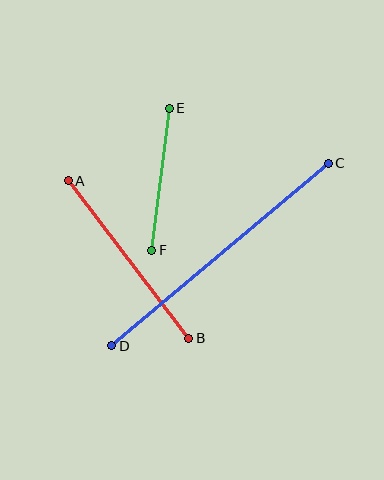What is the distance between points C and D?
The distance is approximately 283 pixels.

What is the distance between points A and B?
The distance is approximately 198 pixels.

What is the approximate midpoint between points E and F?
The midpoint is at approximately (161, 179) pixels.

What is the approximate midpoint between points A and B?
The midpoint is at approximately (128, 259) pixels.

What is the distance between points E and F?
The distance is approximately 143 pixels.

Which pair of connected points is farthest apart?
Points C and D are farthest apart.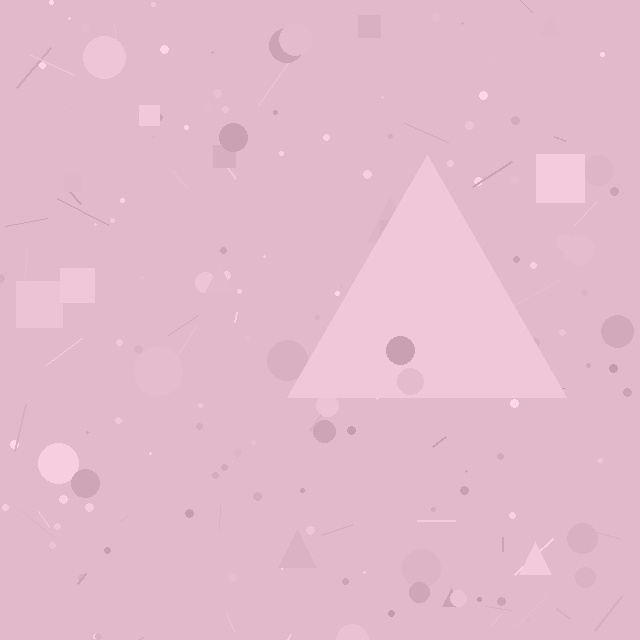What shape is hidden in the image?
A triangle is hidden in the image.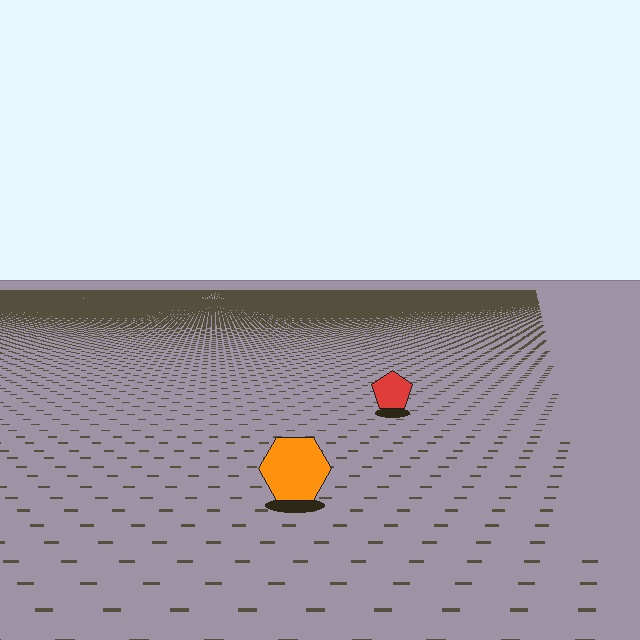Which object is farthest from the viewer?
The red pentagon is farthest from the viewer. It appears smaller and the ground texture around it is denser.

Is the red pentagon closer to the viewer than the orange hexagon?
No. The orange hexagon is closer — you can tell from the texture gradient: the ground texture is coarser near it.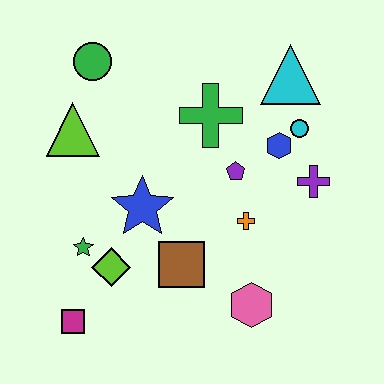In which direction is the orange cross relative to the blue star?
The orange cross is to the right of the blue star.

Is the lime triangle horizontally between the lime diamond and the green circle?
No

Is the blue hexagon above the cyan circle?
No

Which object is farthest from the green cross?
The magenta square is farthest from the green cross.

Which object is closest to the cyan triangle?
The cyan circle is closest to the cyan triangle.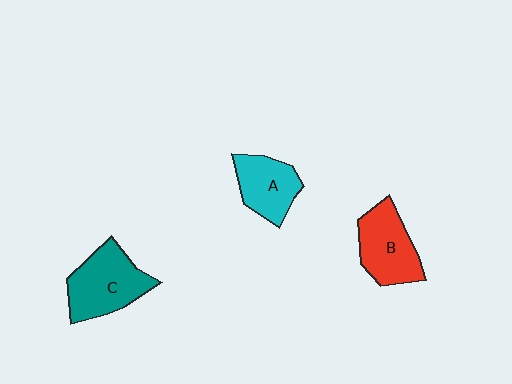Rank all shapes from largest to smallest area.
From largest to smallest: C (teal), B (red), A (cyan).